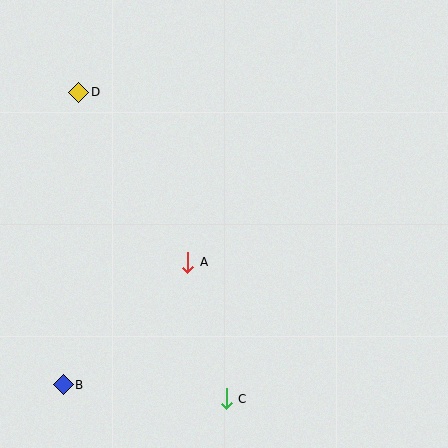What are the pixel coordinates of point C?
Point C is at (226, 399).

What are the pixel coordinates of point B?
Point B is at (63, 385).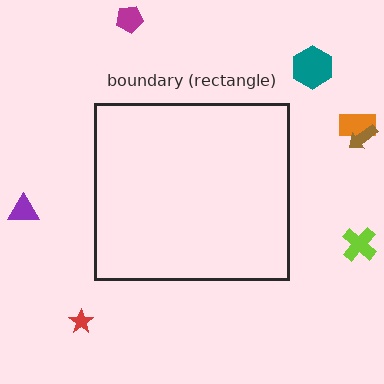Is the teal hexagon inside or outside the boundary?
Outside.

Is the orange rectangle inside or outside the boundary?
Outside.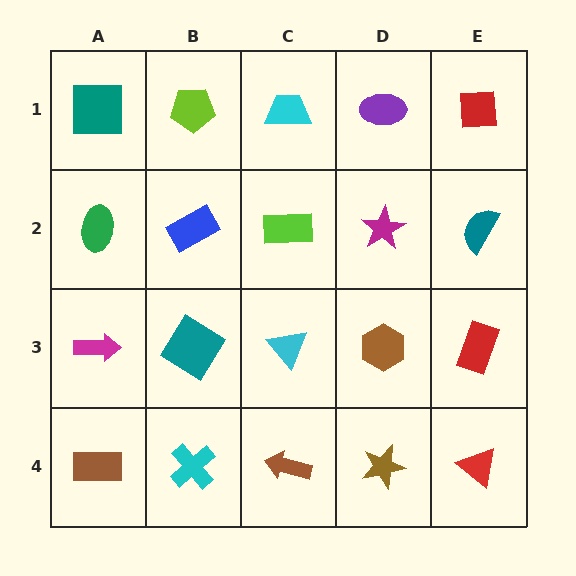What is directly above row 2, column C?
A cyan trapezoid.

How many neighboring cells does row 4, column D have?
3.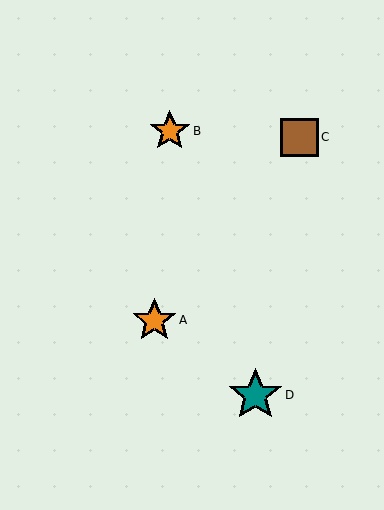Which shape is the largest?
The teal star (labeled D) is the largest.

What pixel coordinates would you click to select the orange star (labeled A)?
Click at (154, 320) to select the orange star A.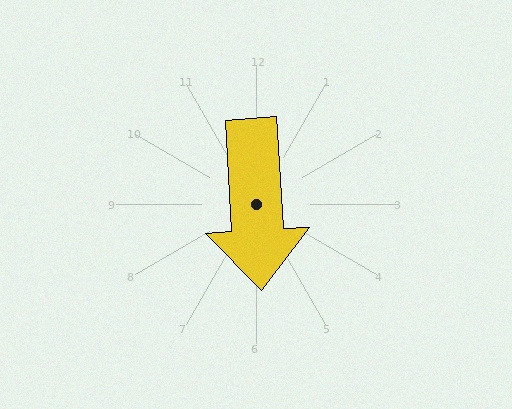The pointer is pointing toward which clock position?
Roughly 6 o'clock.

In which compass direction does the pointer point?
South.